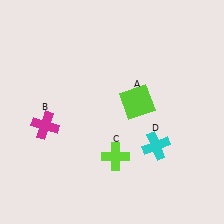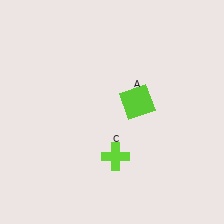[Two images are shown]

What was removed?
The magenta cross (B), the cyan cross (D) were removed in Image 2.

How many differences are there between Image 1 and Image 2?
There are 2 differences between the two images.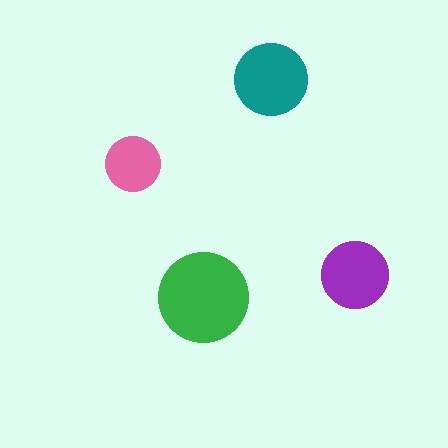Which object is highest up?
The teal circle is topmost.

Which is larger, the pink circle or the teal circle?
The teal one.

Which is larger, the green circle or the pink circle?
The green one.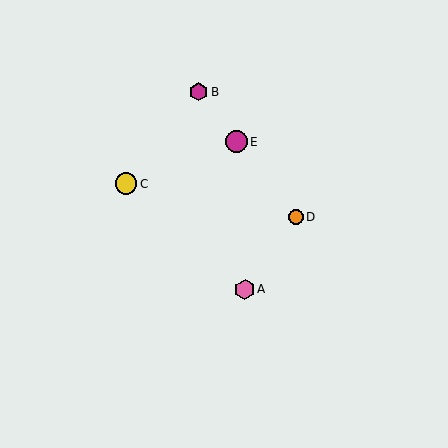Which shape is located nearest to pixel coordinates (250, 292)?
The pink hexagon (labeled A) at (245, 290) is nearest to that location.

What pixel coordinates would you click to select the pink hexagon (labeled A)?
Click at (245, 290) to select the pink hexagon A.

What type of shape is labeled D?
Shape D is an orange circle.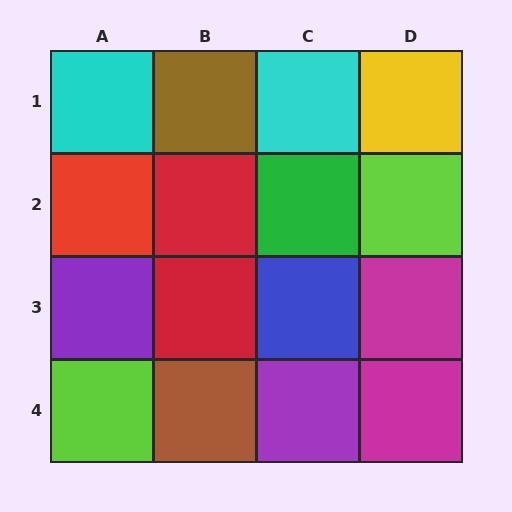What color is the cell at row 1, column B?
Brown.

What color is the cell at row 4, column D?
Magenta.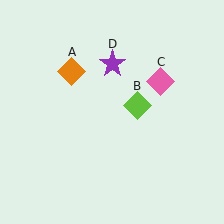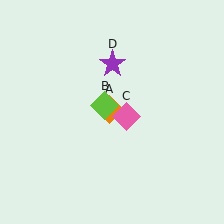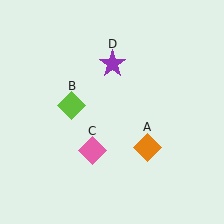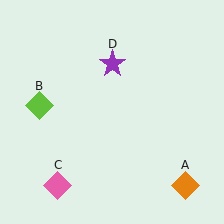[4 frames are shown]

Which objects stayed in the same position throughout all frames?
Purple star (object D) remained stationary.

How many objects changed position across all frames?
3 objects changed position: orange diamond (object A), lime diamond (object B), pink diamond (object C).